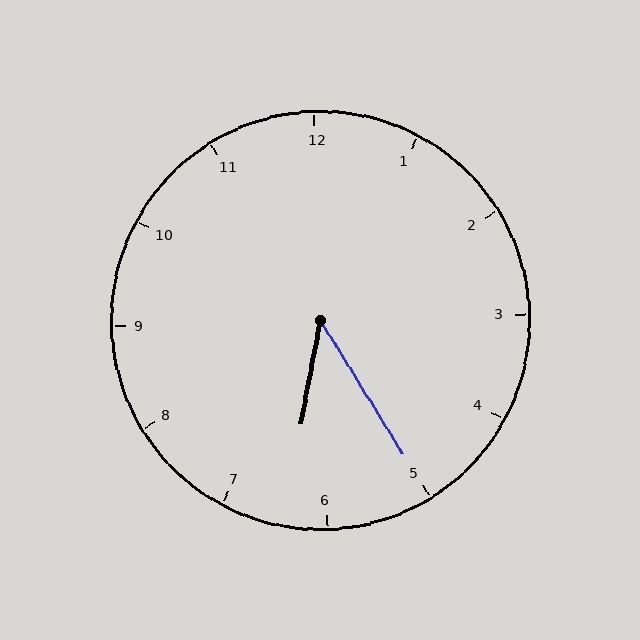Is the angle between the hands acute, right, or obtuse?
It is acute.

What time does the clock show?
6:25.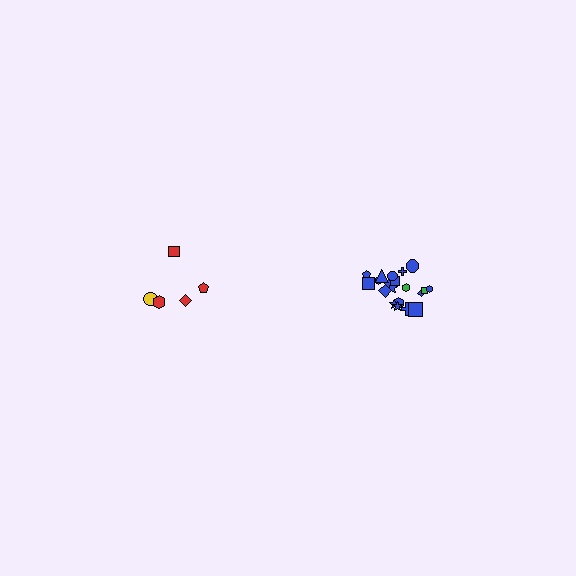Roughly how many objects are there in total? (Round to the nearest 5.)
Roughly 25 objects in total.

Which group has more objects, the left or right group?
The right group.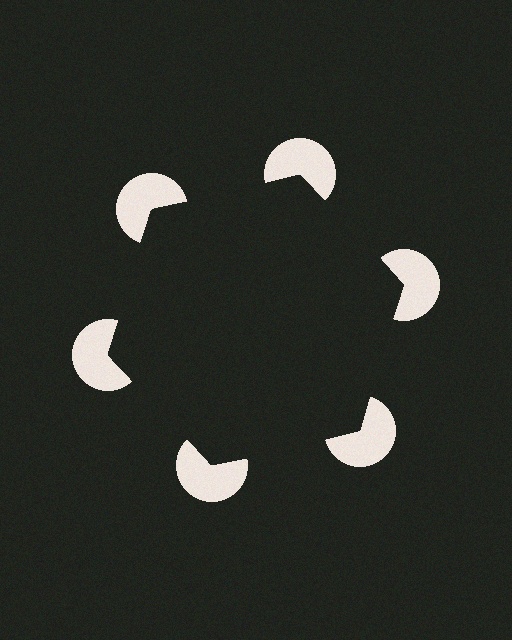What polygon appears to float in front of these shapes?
An illusory hexagon — its edges are inferred from the aligned wedge cuts in the pac-man discs, not physically drawn.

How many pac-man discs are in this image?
There are 6 — one at each vertex of the illusory hexagon.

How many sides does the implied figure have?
6 sides.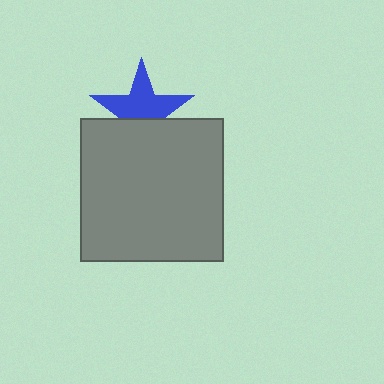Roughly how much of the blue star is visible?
About half of it is visible (roughly 61%).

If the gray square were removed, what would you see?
You would see the complete blue star.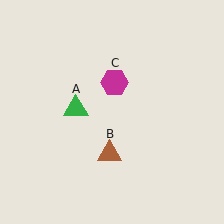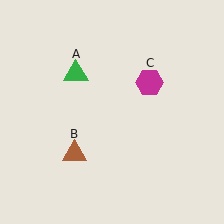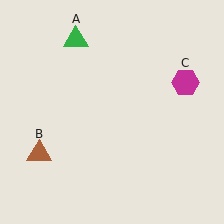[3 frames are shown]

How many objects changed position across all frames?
3 objects changed position: green triangle (object A), brown triangle (object B), magenta hexagon (object C).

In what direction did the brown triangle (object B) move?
The brown triangle (object B) moved left.